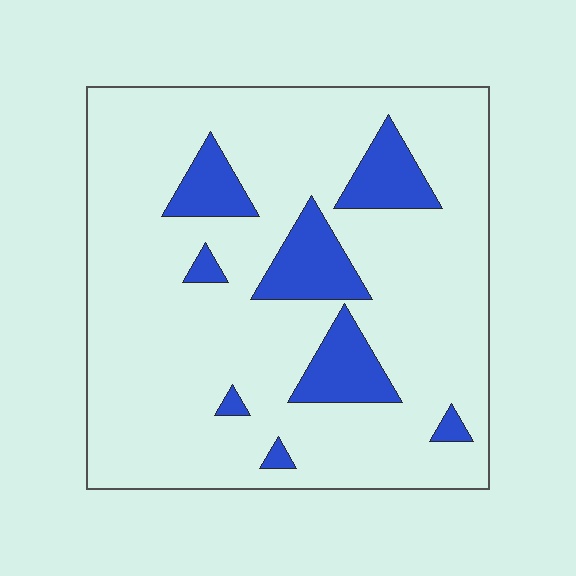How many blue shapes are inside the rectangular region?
8.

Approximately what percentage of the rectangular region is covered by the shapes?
Approximately 15%.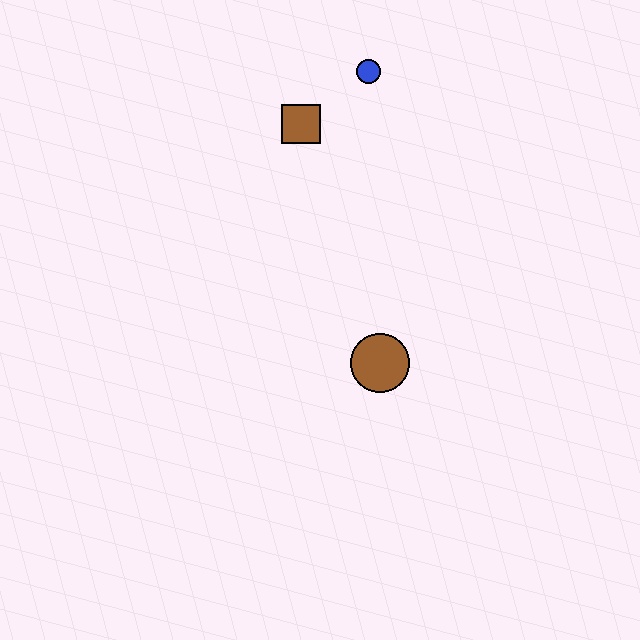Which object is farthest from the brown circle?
The blue circle is farthest from the brown circle.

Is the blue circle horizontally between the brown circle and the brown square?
Yes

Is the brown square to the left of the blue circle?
Yes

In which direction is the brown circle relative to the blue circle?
The brown circle is below the blue circle.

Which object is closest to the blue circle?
The brown square is closest to the blue circle.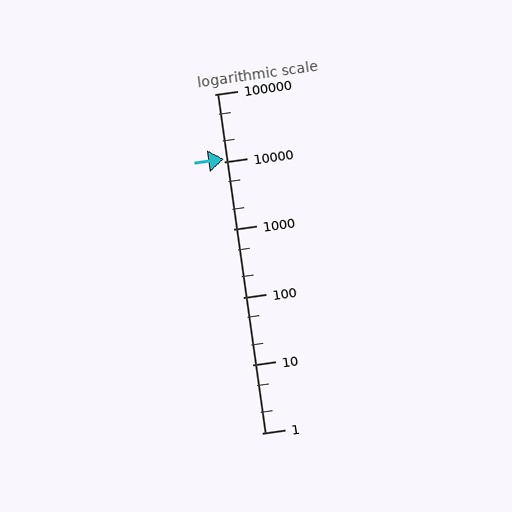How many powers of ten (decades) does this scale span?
The scale spans 5 decades, from 1 to 100000.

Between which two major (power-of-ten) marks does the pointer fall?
The pointer is between 10000 and 100000.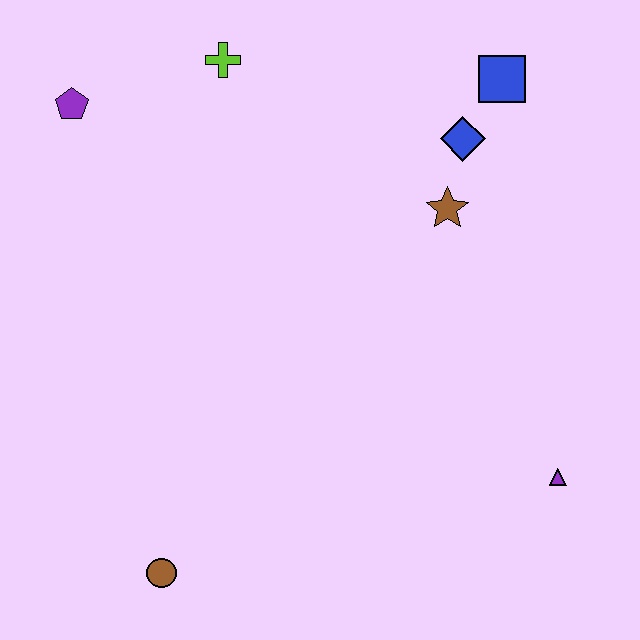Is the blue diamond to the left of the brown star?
No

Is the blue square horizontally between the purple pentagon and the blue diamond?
No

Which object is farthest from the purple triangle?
The purple pentagon is farthest from the purple triangle.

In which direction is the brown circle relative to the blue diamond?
The brown circle is below the blue diamond.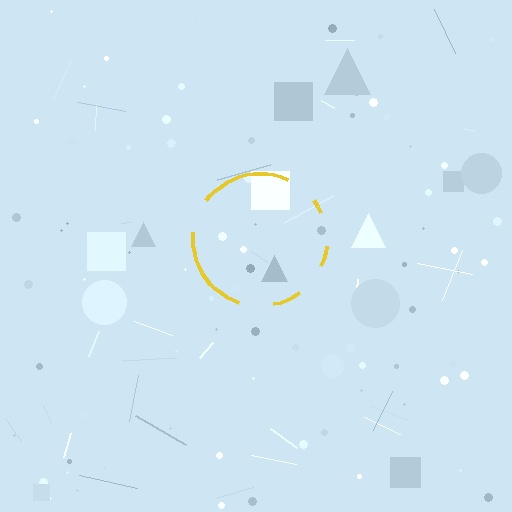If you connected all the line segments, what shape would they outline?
They would outline a circle.